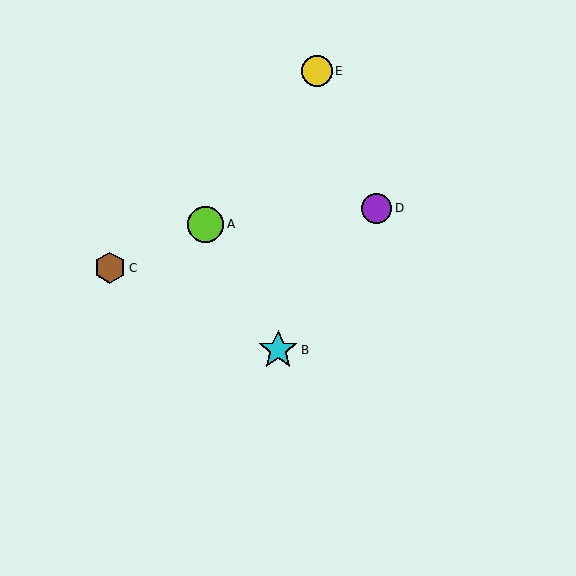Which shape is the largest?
The cyan star (labeled B) is the largest.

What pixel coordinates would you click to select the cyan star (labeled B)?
Click at (278, 350) to select the cyan star B.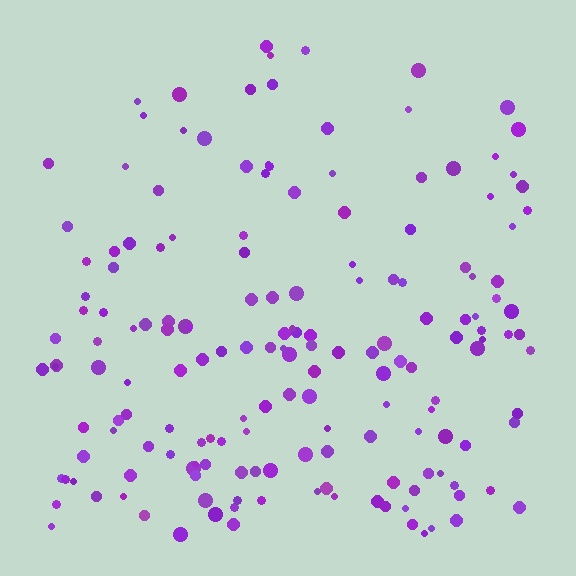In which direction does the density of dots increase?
From top to bottom, with the bottom side densest.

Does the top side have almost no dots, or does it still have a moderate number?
Still a moderate number, just noticeably fewer than the bottom.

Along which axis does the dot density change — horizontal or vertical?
Vertical.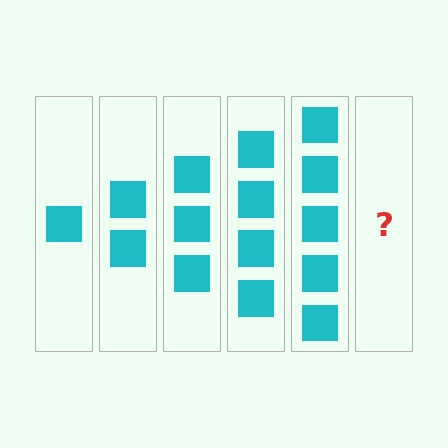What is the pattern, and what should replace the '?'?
The pattern is that each step adds one more square. The '?' should be 6 squares.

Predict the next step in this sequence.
The next step is 6 squares.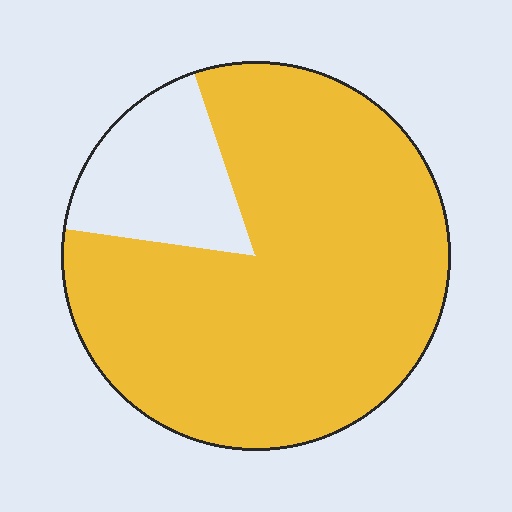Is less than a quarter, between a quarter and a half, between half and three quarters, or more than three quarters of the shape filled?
More than three quarters.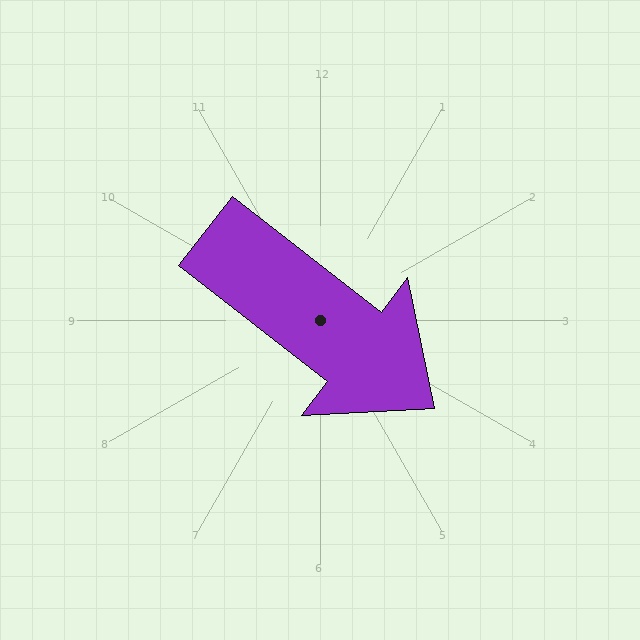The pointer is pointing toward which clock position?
Roughly 4 o'clock.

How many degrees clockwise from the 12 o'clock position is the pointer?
Approximately 128 degrees.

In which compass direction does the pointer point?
Southeast.